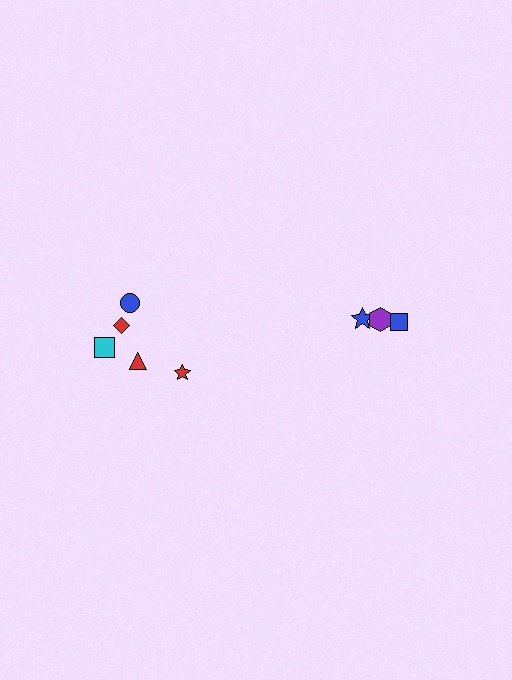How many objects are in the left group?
There are 5 objects.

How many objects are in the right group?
There are 3 objects.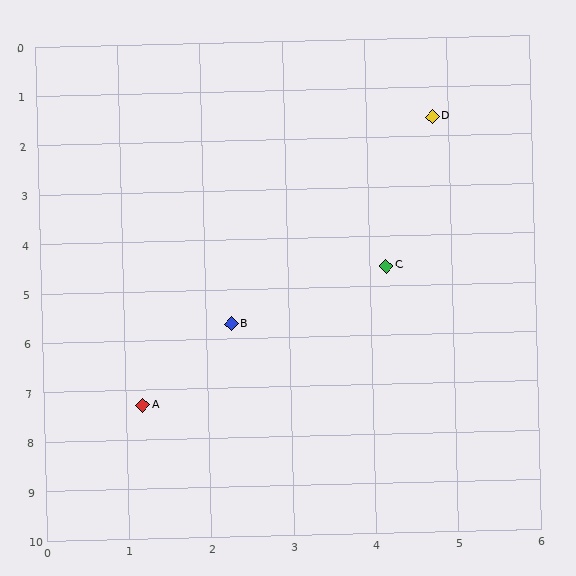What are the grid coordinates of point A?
Point A is at approximately (1.2, 7.3).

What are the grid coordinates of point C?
Point C is at approximately (4.2, 4.6).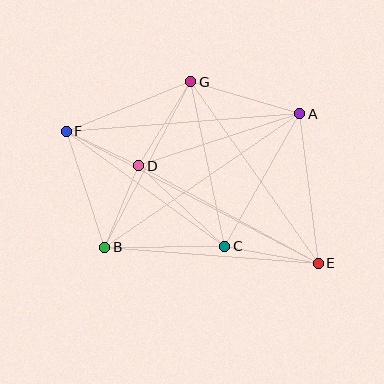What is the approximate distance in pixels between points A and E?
The distance between A and E is approximately 151 pixels.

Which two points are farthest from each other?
Points E and F are farthest from each other.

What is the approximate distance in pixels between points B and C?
The distance between B and C is approximately 120 pixels.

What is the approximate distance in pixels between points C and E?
The distance between C and E is approximately 95 pixels.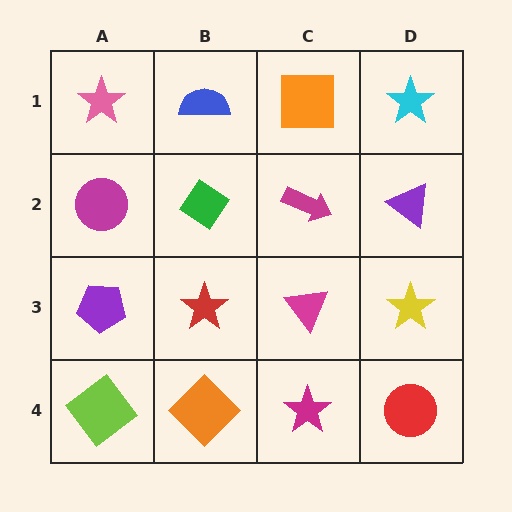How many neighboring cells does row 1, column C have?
3.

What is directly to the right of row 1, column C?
A cyan star.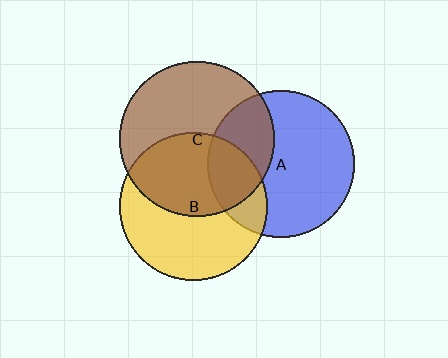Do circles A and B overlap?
Yes.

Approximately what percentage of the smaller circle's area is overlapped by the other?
Approximately 25%.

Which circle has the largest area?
Circle C (brown).